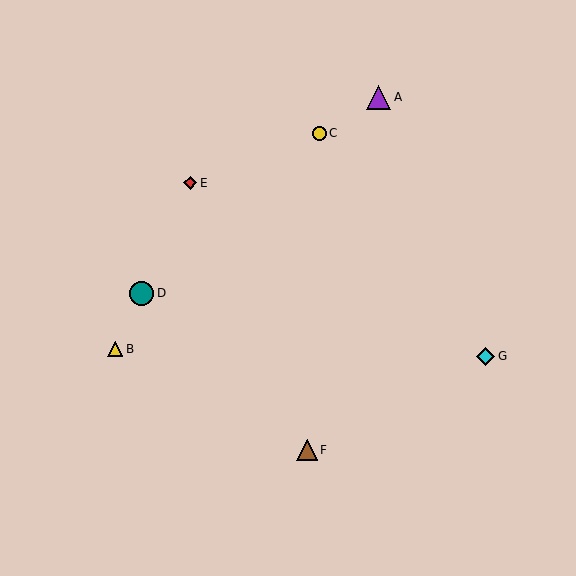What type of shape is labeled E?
Shape E is a red diamond.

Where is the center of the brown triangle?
The center of the brown triangle is at (307, 450).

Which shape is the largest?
The teal circle (labeled D) is the largest.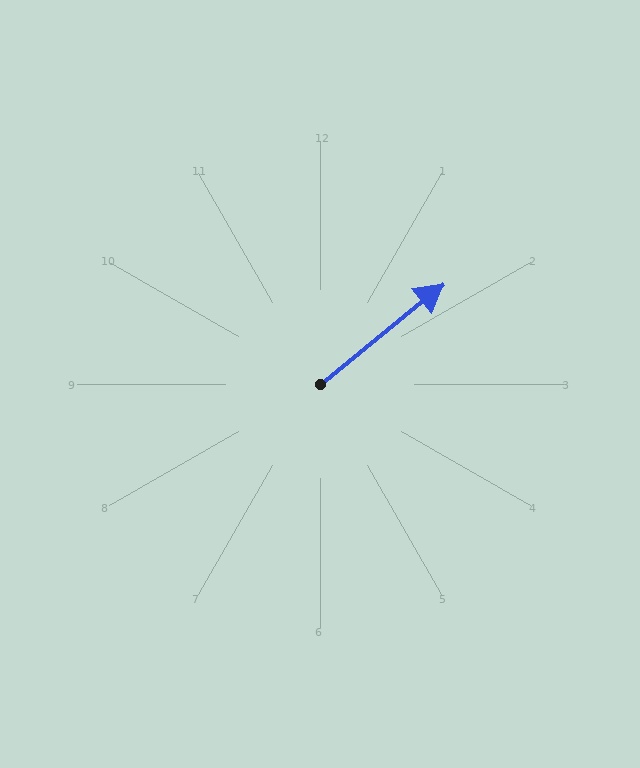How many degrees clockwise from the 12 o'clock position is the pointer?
Approximately 51 degrees.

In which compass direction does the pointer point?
Northeast.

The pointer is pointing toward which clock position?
Roughly 2 o'clock.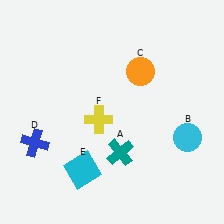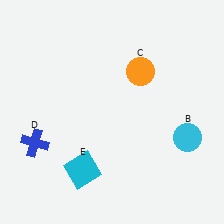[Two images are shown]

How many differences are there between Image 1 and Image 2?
There are 2 differences between the two images.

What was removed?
The yellow cross (F), the teal cross (A) were removed in Image 2.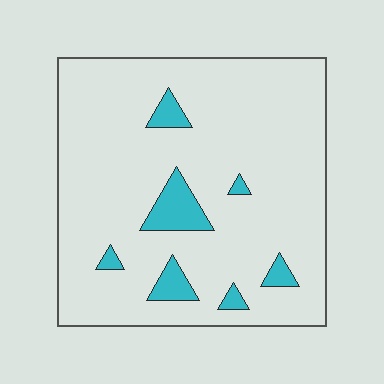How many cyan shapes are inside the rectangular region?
7.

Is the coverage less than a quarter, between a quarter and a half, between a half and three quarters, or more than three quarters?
Less than a quarter.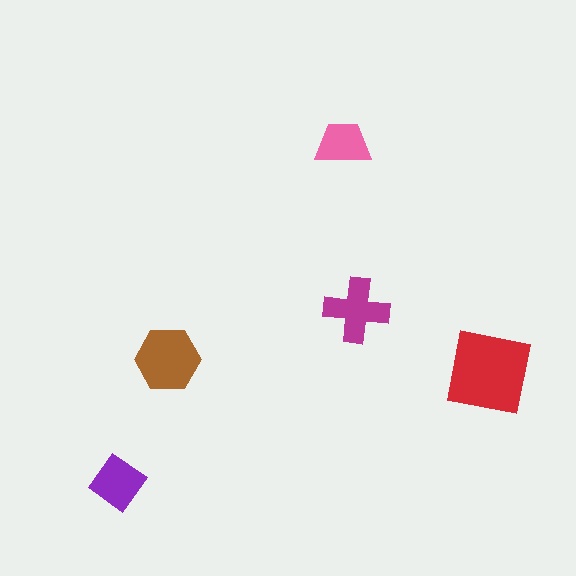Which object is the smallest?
The pink trapezoid.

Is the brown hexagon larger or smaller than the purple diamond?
Larger.